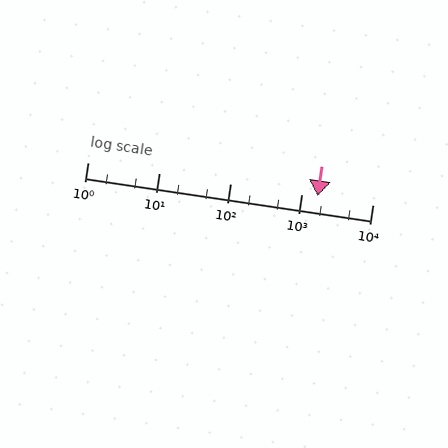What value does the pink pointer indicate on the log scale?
The pointer indicates approximately 1700.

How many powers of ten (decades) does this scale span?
The scale spans 4 decades, from 1 to 10000.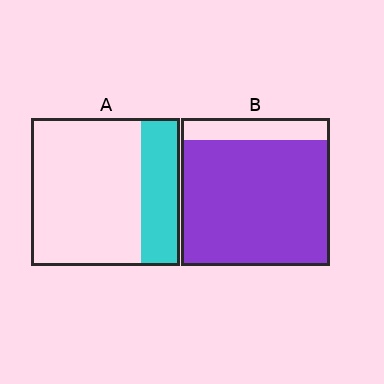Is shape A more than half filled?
No.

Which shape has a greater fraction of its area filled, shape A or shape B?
Shape B.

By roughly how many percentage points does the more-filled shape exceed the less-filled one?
By roughly 60 percentage points (B over A).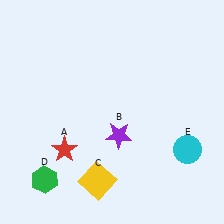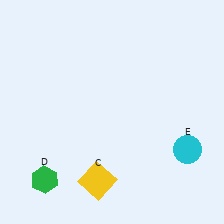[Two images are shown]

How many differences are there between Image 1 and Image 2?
There are 2 differences between the two images.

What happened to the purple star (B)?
The purple star (B) was removed in Image 2. It was in the bottom-right area of Image 1.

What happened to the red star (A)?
The red star (A) was removed in Image 2. It was in the bottom-left area of Image 1.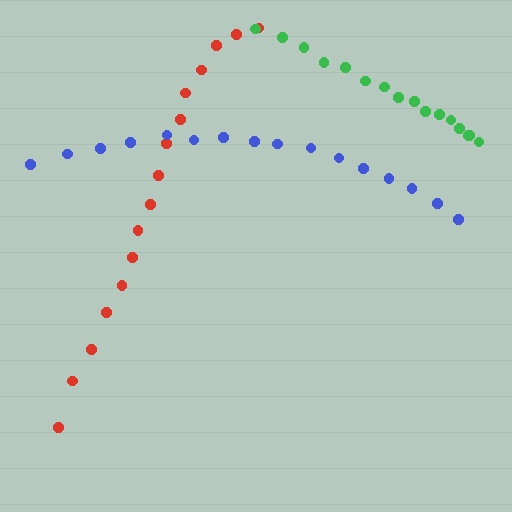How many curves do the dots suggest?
There are 3 distinct paths.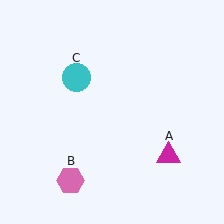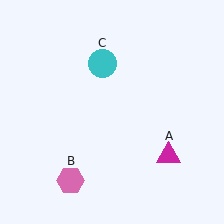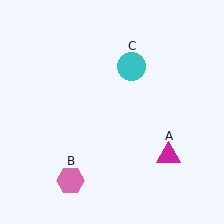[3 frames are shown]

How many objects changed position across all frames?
1 object changed position: cyan circle (object C).